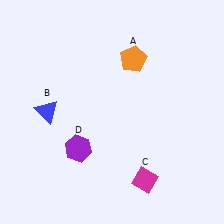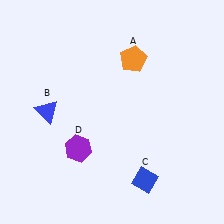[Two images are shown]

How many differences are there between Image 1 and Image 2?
There is 1 difference between the two images.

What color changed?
The diamond (C) changed from magenta in Image 1 to blue in Image 2.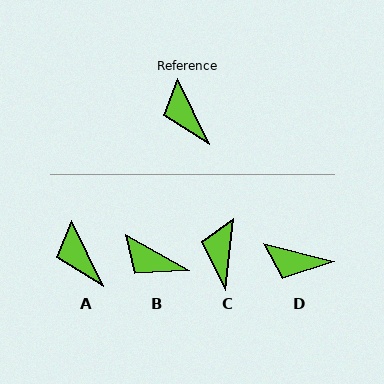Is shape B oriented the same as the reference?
No, it is off by about 35 degrees.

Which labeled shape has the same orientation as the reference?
A.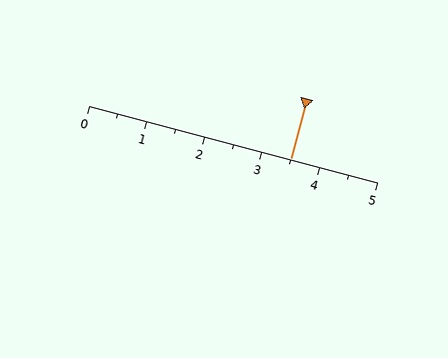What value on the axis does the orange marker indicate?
The marker indicates approximately 3.5.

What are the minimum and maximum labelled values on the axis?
The axis runs from 0 to 5.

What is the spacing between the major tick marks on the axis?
The major ticks are spaced 1 apart.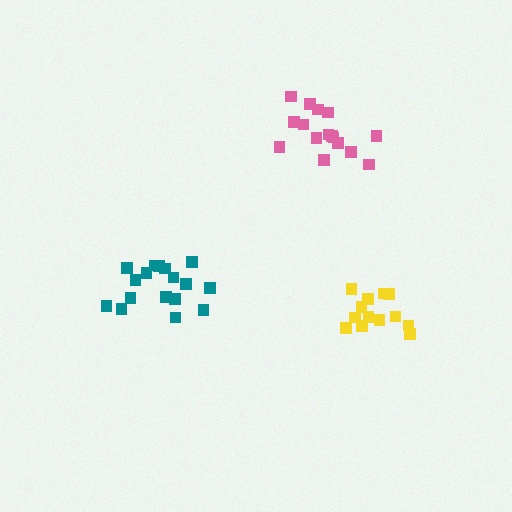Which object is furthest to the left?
The teal cluster is leftmost.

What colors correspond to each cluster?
The clusters are colored: pink, yellow, teal.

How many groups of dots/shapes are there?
There are 3 groups.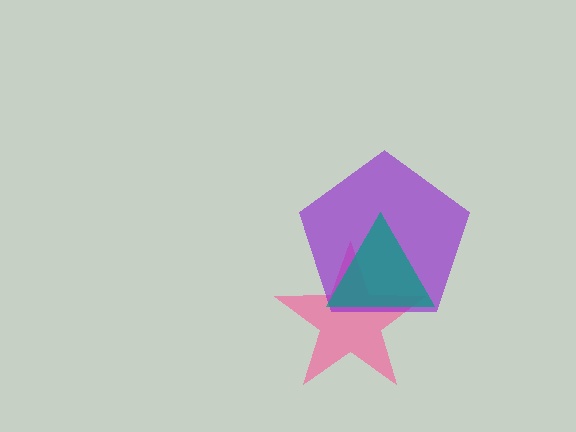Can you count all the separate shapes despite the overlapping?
Yes, there are 3 separate shapes.